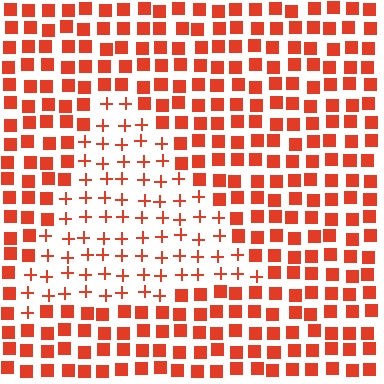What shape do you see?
I see a triangle.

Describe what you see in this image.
The image is filled with small red elements arranged in a uniform grid. A triangle-shaped region contains plus signs, while the surrounding area contains squares. The boundary is defined purely by the change in element shape.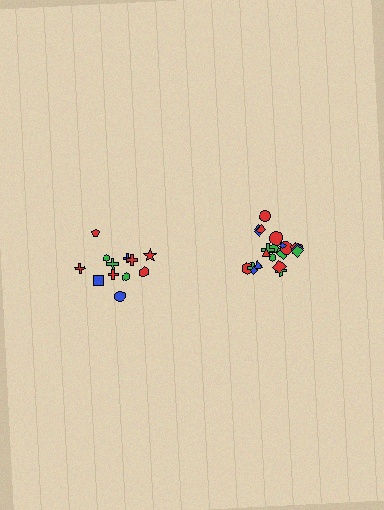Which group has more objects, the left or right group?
The right group.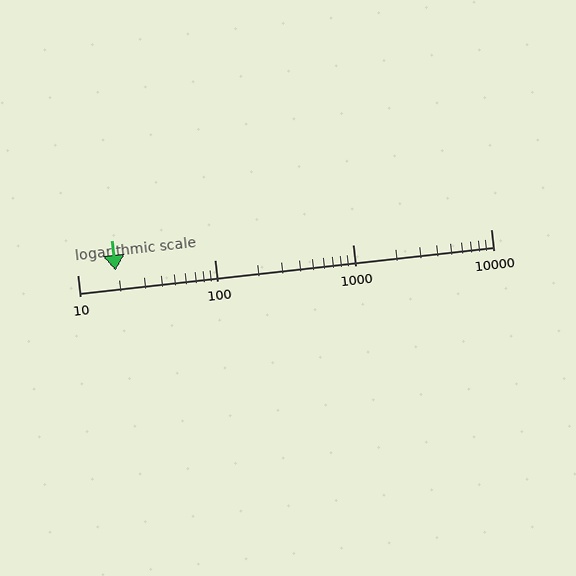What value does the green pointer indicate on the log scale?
The pointer indicates approximately 19.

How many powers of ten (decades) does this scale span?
The scale spans 3 decades, from 10 to 10000.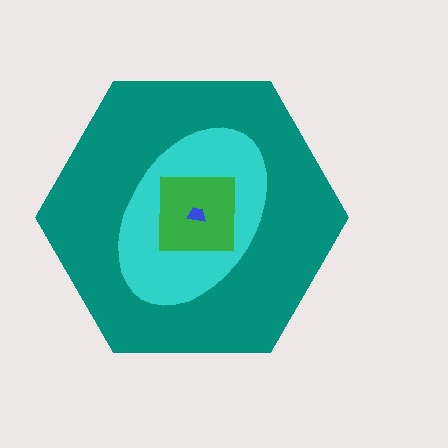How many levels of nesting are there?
4.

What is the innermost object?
The blue trapezoid.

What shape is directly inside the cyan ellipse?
The green square.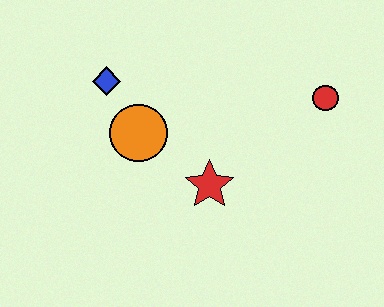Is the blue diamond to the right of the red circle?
No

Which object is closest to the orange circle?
The blue diamond is closest to the orange circle.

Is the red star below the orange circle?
Yes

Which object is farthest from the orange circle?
The red circle is farthest from the orange circle.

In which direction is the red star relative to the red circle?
The red star is to the left of the red circle.